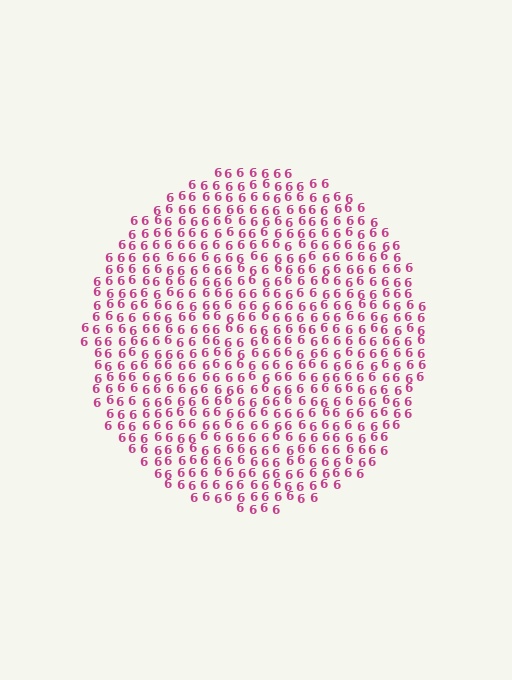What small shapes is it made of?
It is made of small digit 6's.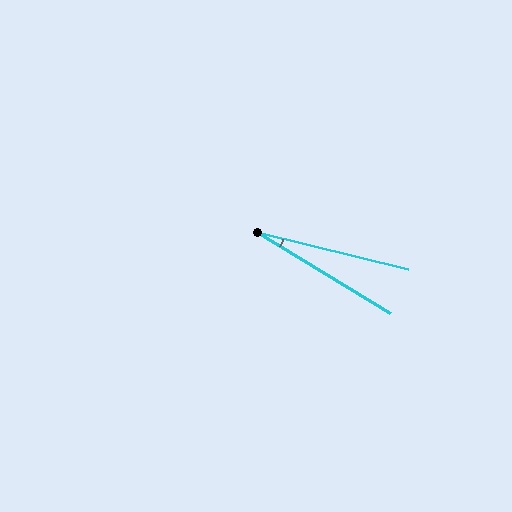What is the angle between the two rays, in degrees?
Approximately 18 degrees.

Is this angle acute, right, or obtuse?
It is acute.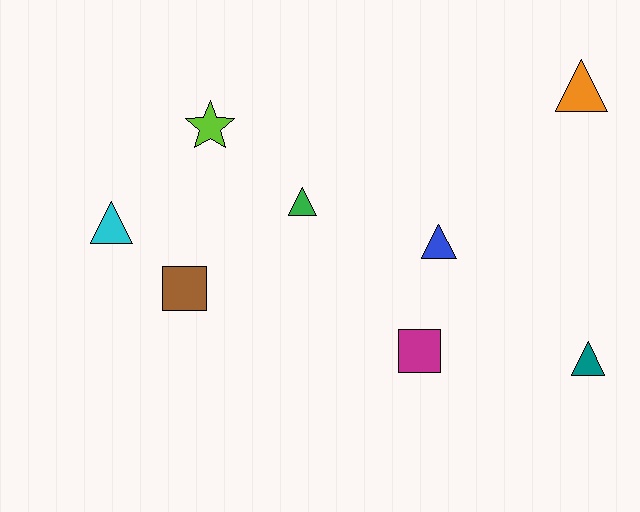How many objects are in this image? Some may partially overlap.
There are 8 objects.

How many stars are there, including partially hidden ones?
There is 1 star.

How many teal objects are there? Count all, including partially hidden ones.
There is 1 teal object.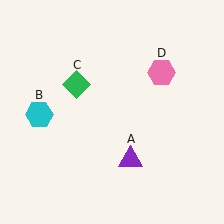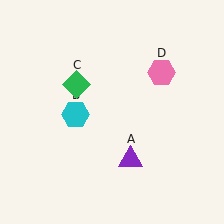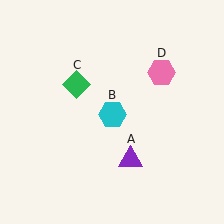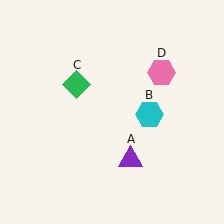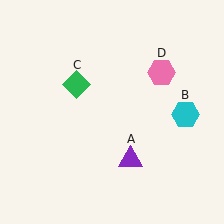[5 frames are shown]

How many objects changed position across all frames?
1 object changed position: cyan hexagon (object B).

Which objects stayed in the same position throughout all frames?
Purple triangle (object A) and green diamond (object C) and pink hexagon (object D) remained stationary.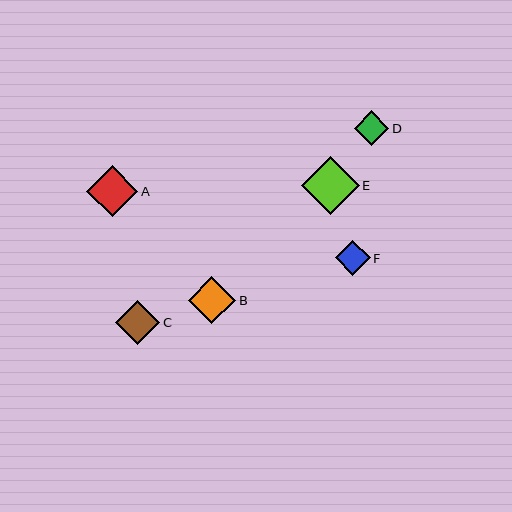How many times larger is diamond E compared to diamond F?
Diamond E is approximately 1.6 times the size of diamond F.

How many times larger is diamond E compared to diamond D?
Diamond E is approximately 1.7 times the size of diamond D.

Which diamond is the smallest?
Diamond D is the smallest with a size of approximately 34 pixels.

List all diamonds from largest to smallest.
From largest to smallest: E, A, B, C, F, D.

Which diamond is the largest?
Diamond E is the largest with a size of approximately 58 pixels.